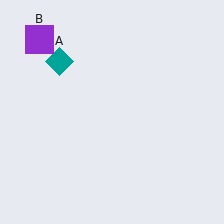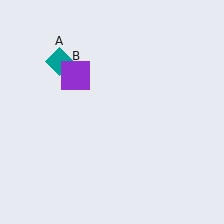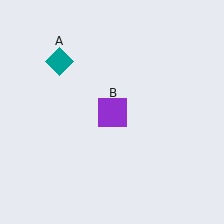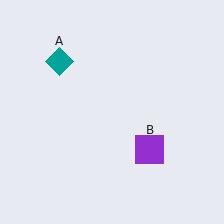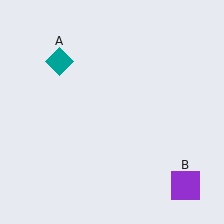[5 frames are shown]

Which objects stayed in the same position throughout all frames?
Teal diamond (object A) remained stationary.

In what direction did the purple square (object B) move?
The purple square (object B) moved down and to the right.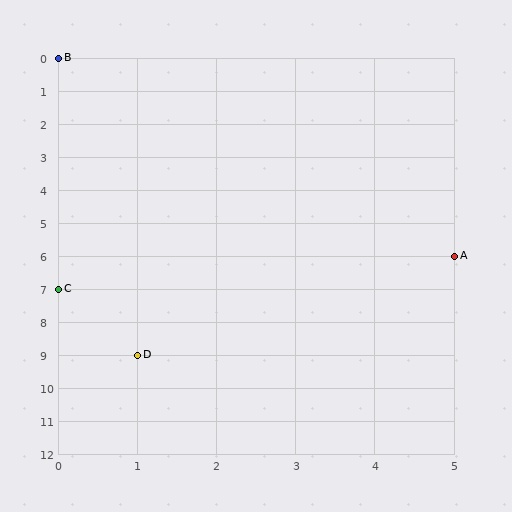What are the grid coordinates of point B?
Point B is at grid coordinates (0, 0).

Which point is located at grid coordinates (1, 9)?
Point D is at (1, 9).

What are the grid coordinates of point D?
Point D is at grid coordinates (1, 9).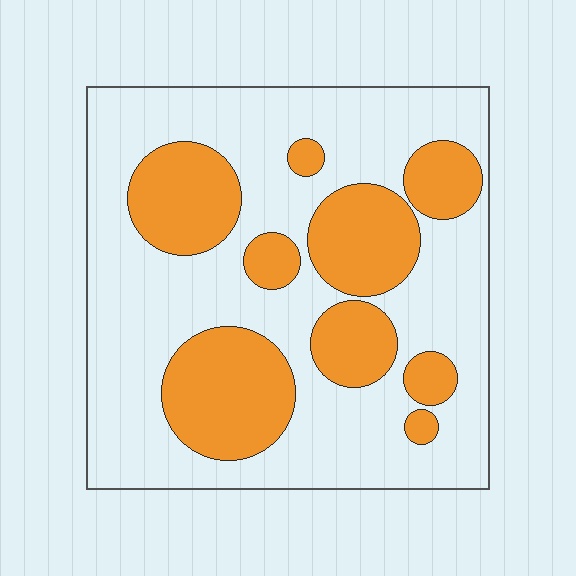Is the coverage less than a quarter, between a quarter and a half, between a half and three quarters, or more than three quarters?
Between a quarter and a half.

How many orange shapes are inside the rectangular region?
9.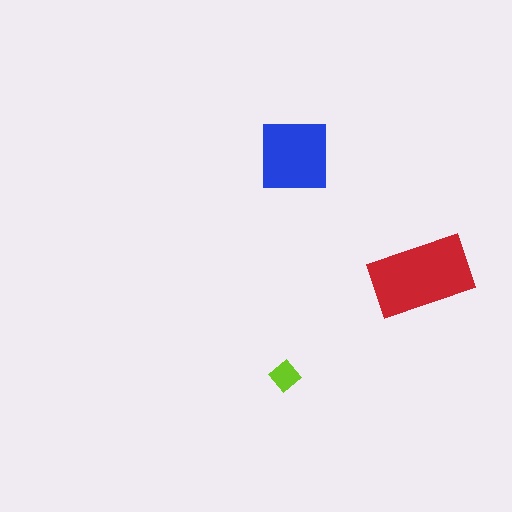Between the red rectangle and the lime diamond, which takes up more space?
The red rectangle.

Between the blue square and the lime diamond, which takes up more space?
The blue square.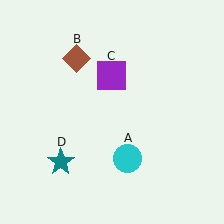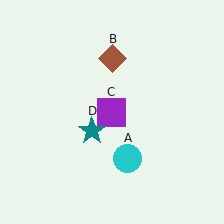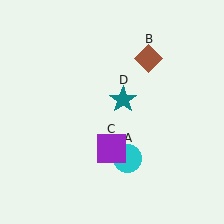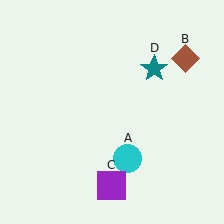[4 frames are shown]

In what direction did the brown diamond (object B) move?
The brown diamond (object B) moved right.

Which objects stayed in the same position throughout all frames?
Cyan circle (object A) remained stationary.